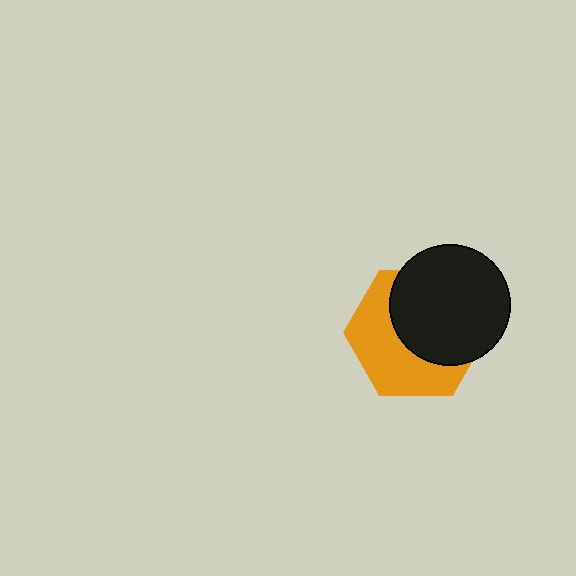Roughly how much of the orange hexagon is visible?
About half of it is visible (roughly 48%).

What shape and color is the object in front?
The object in front is a black circle.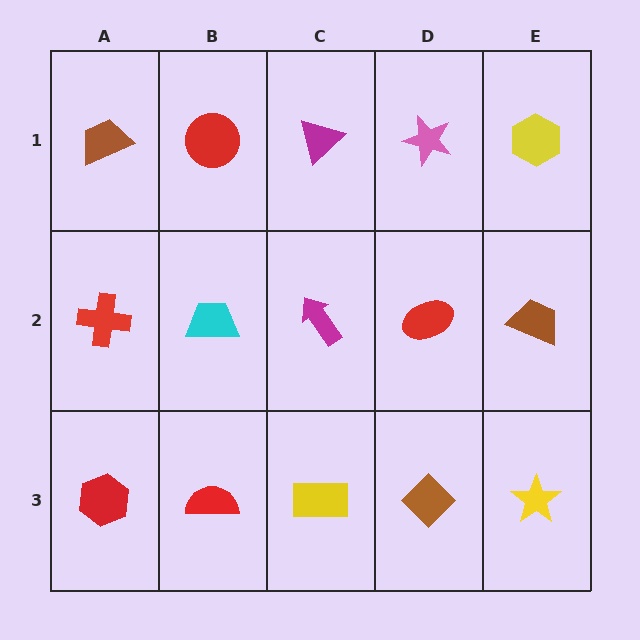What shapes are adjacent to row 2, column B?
A red circle (row 1, column B), a red semicircle (row 3, column B), a red cross (row 2, column A), a magenta arrow (row 2, column C).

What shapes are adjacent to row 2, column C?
A magenta triangle (row 1, column C), a yellow rectangle (row 3, column C), a cyan trapezoid (row 2, column B), a red ellipse (row 2, column D).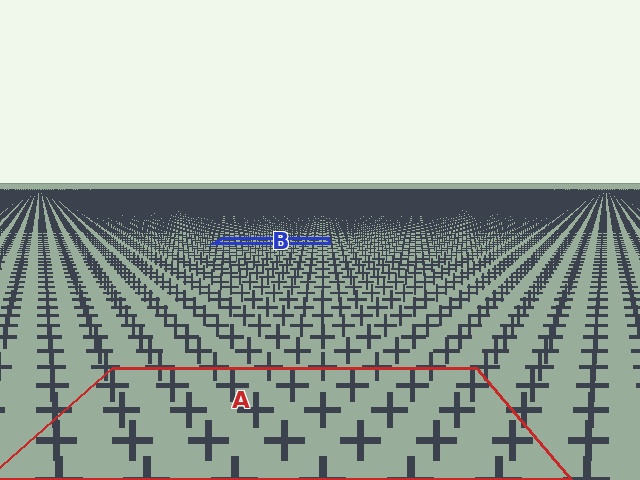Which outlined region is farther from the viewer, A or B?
Region B is farther from the viewer — the texture elements inside it appear smaller and more densely packed.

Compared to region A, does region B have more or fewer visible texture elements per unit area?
Region B has more texture elements per unit area — they are packed more densely because it is farther away.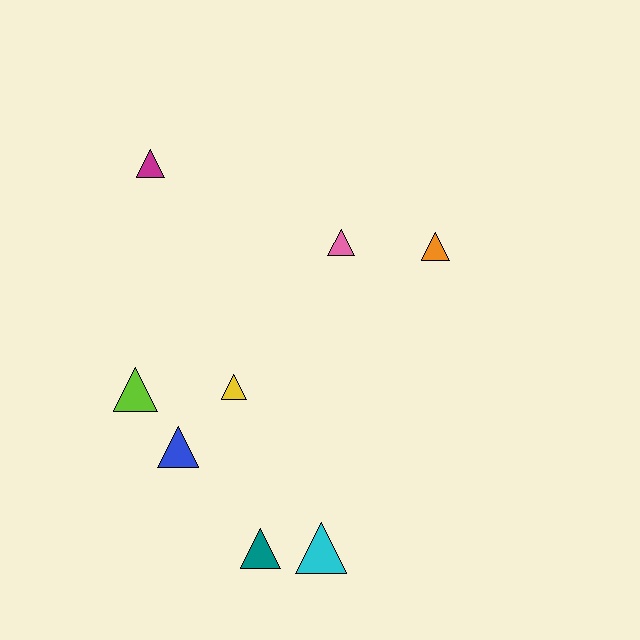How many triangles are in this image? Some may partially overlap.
There are 8 triangles.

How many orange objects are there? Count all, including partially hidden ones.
There is 1 orange object.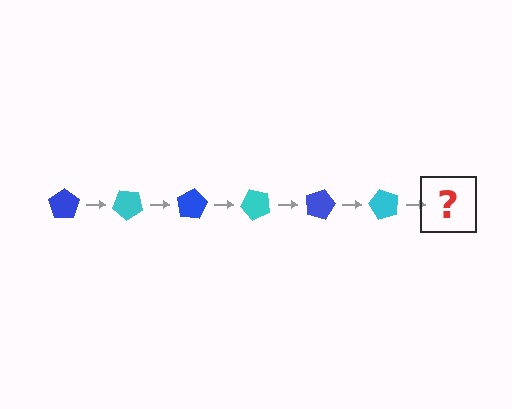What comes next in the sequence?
The next element should be a blue pentagon, rotated 240 degrees from the start.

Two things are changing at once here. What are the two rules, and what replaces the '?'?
The two rules are that it rotates 40 degrees each step and the color cycles through blue and cyan. The '?' should be a blue pentagon, rotated 240 degrees from the start.